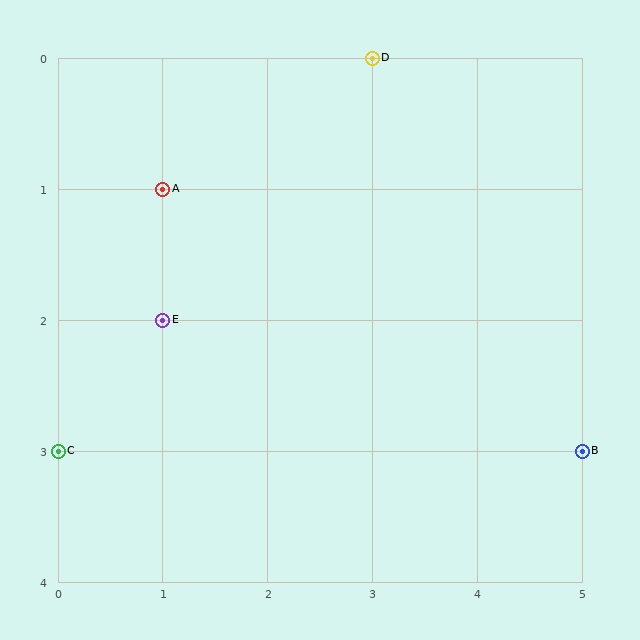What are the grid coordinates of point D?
Point D is at grid coordinates (3, 0).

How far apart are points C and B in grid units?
Points C and B are 5 columns apart.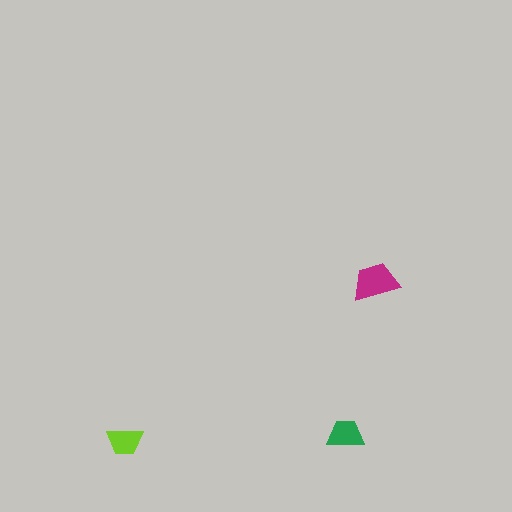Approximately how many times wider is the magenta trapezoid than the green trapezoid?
About 1.5 times wider.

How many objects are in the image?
There are 3 objects in the image.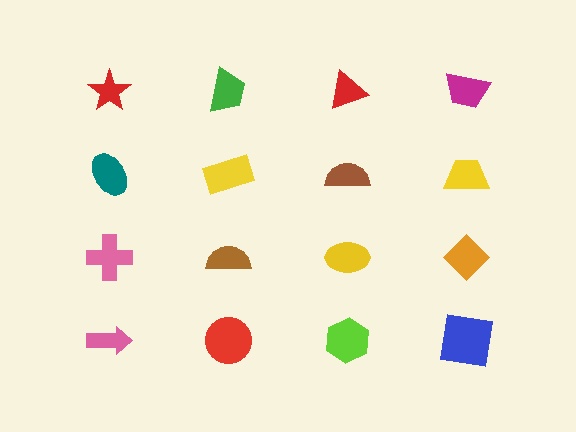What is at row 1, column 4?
A magenta trapezoid.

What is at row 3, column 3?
A yellow ellipse.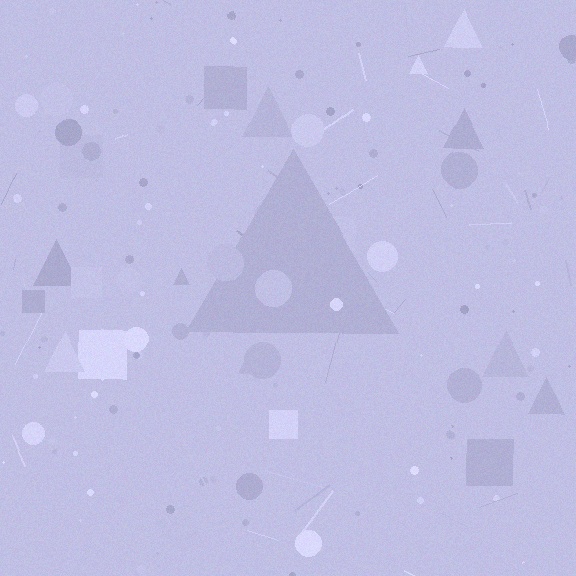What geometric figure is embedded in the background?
A triangle is embedded in the background.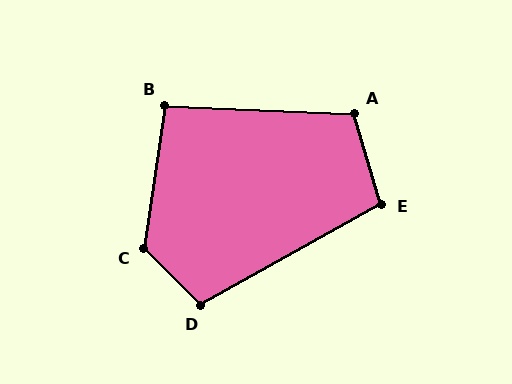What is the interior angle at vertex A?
Approximately 109 degrees (obtuse).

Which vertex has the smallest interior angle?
B, at approximately 96 degrees.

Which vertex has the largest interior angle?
C, at approximately 126 degrees.